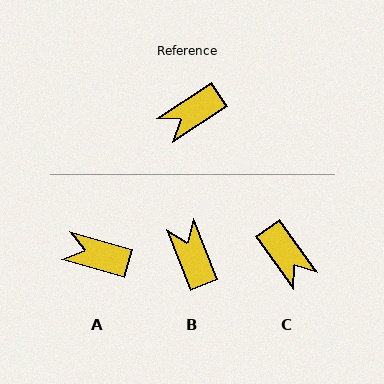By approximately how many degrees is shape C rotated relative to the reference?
Approximately 92 degrees counter-clockwise.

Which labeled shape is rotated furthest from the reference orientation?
B, about 101 degrees away.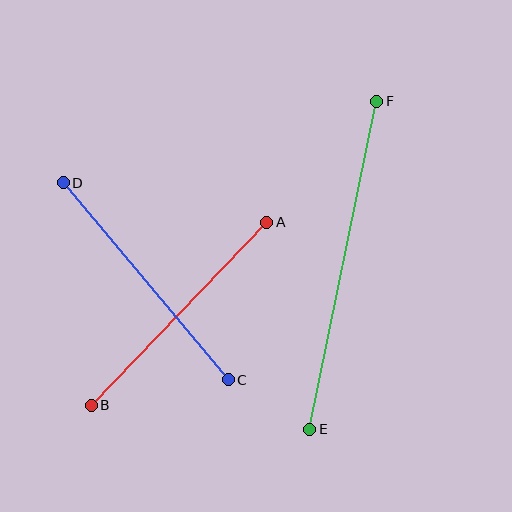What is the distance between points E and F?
The distance is approximately 334 pixels.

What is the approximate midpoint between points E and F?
The midpoint is at approximately (343, 265) pixels.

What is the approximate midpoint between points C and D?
The midpoint is at approximately (146, 281) pixels.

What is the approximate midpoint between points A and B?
The midpoint is at approximately (179, 314) pixels.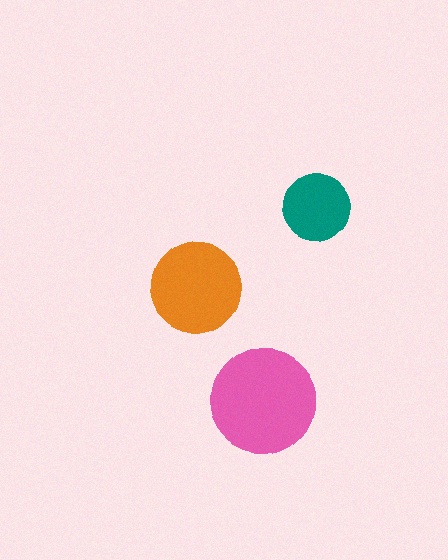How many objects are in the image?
There are 3 objects in the image.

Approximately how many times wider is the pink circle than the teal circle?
About 1.5 times wider.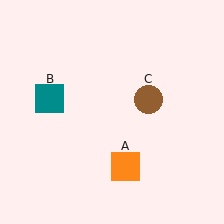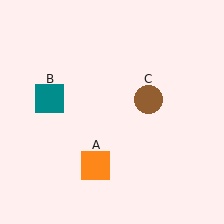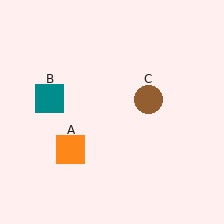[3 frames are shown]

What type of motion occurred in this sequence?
The orange square (object A) rotated clockwise around the center of the scene.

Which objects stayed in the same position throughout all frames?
Teal square (object B) and brown circle (object C) remained stationary.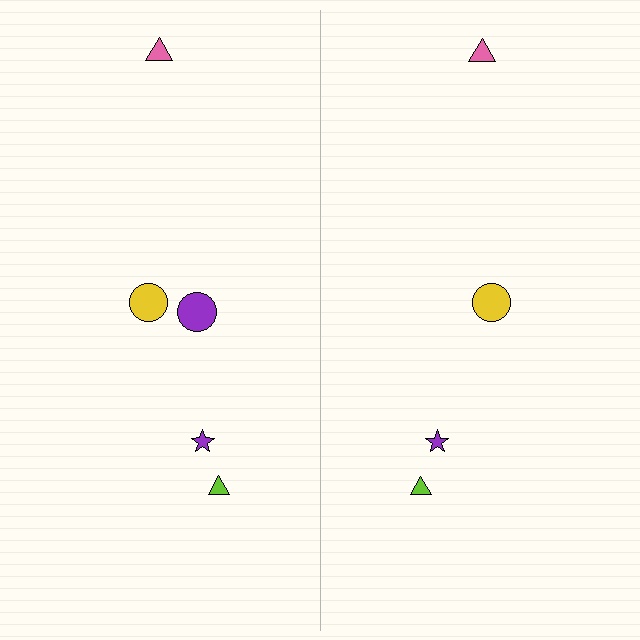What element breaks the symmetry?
A purple circle is missing from the right side.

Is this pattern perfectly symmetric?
No, the pattern is not perfectly symmetric. A purple circle is missing from the right side.